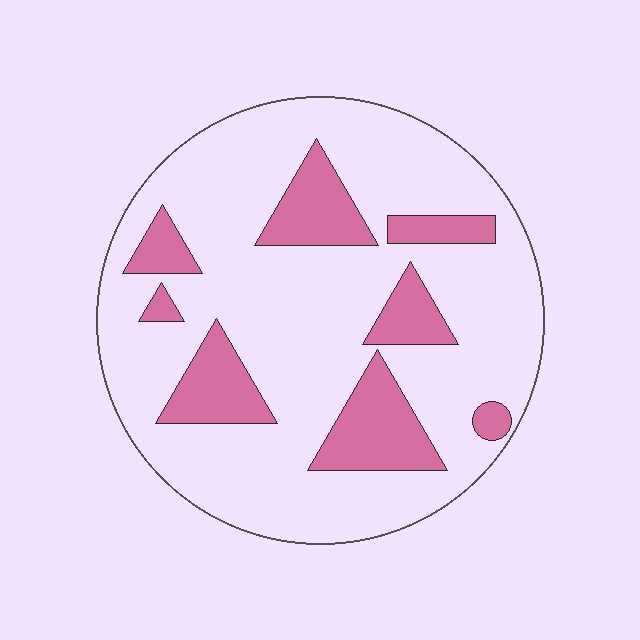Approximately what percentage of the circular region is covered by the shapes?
Approximately 20%.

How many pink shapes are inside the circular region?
8.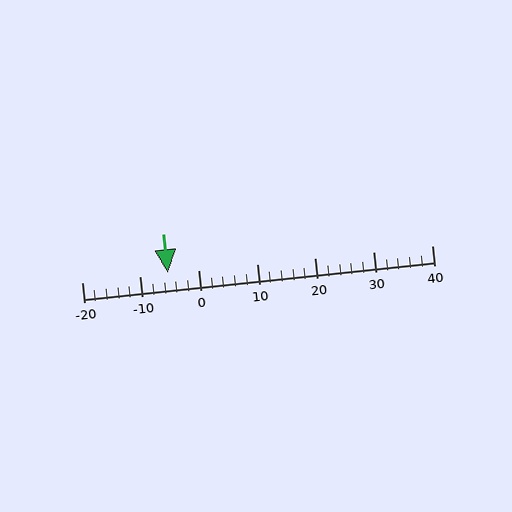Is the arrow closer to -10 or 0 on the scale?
The arrow is closer to -10.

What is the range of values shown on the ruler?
The ruler shows values from -20 to 40.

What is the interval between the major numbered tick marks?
The major tick marks are spaced 10 units apart.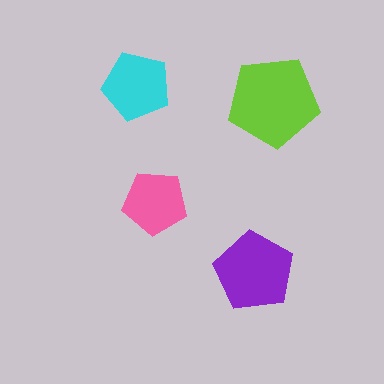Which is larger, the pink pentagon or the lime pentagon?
The lime one.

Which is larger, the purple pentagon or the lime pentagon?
The lime one.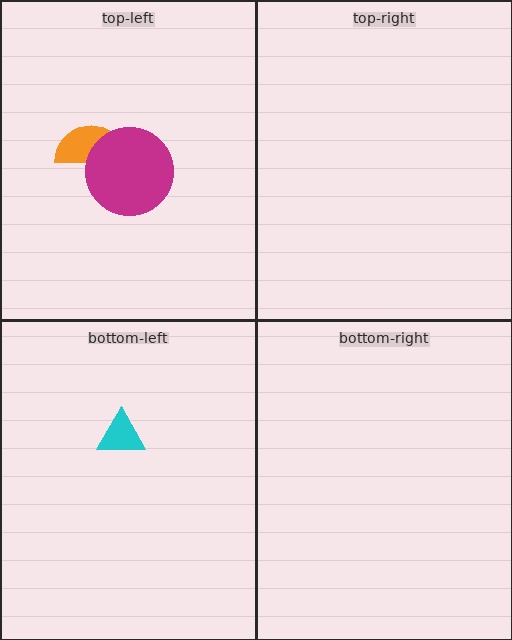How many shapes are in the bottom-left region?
1.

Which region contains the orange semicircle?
The top-left region.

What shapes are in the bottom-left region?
The cyan triangle.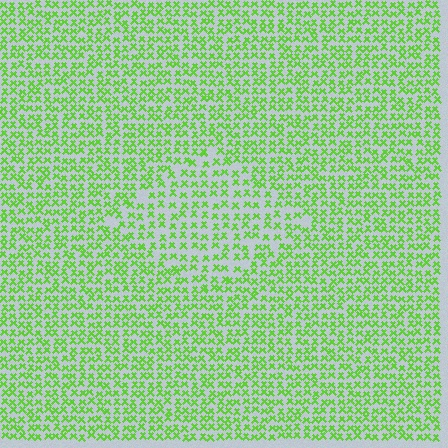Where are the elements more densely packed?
The elements are more densely packed outside the diamond boundary.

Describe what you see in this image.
The image contains small lime elements arranged at two different densities. A diamond-shaped region is visible where the elements are less densely packed than the surrounding area.